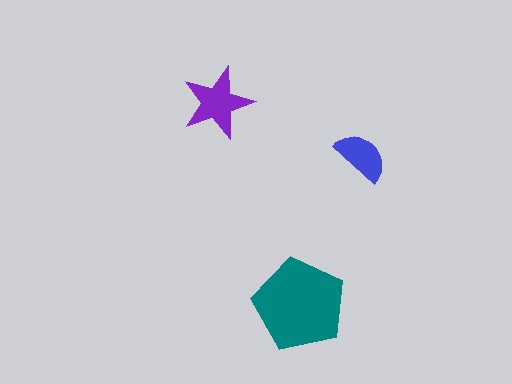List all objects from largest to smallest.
The teal pentagon, the purple star, the blue semicircle.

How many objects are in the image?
There are 3 objects in the image.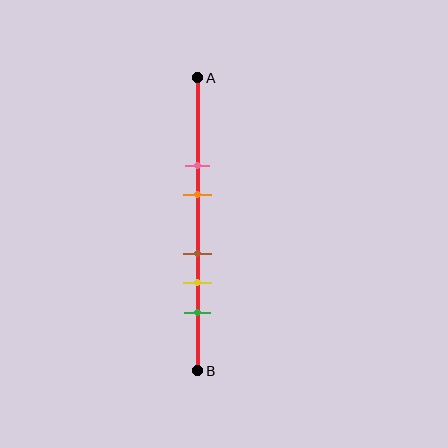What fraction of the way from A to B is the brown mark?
The brown mark is approximately 60% (0.6) of the way from A to B.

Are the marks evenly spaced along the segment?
No, the marks are not evenly spaced.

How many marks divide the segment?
There are 5 marks dividing the segment.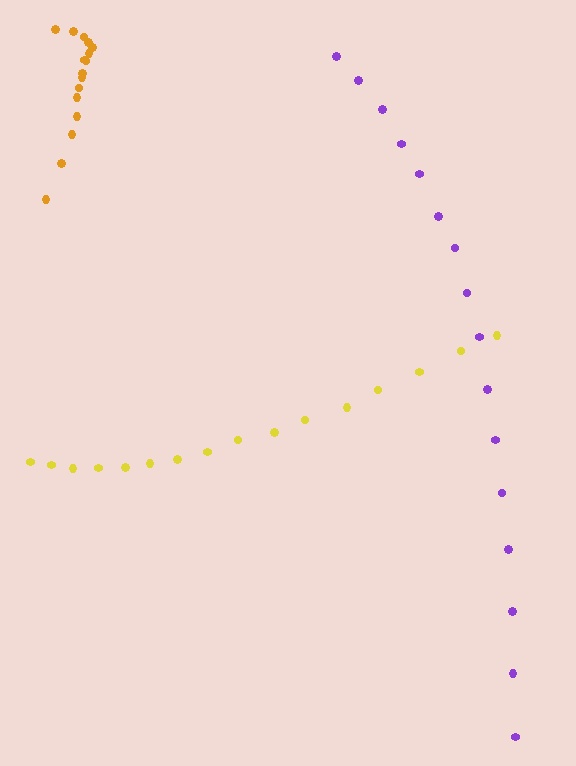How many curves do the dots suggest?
There are 3 distinct paths.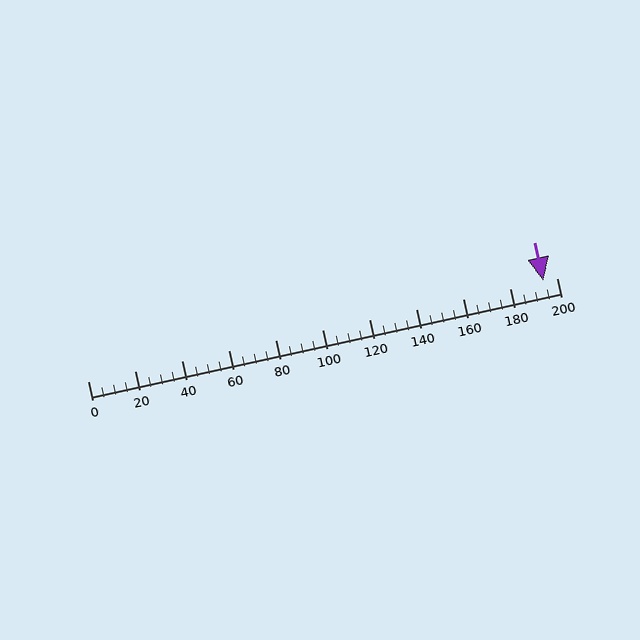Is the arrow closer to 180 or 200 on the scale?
The arrow is closer to 200.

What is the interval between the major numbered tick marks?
The major tick marks are spaced 20 units apart.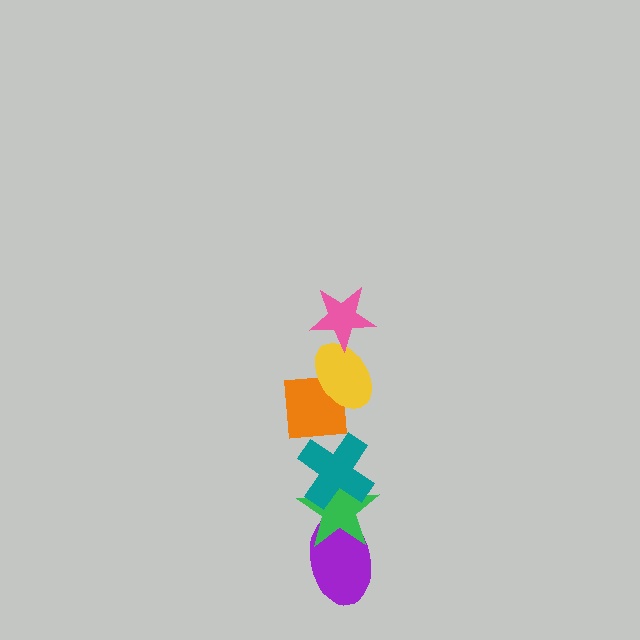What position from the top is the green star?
The green star is 5th from the top.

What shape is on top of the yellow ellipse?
The pink star is on top of the yellow ellipse.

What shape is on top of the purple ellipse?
The green star is on top of the purple ellipse.